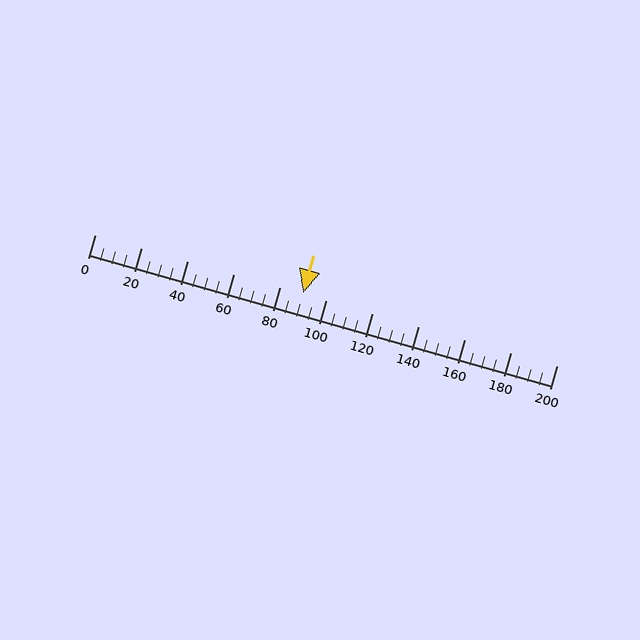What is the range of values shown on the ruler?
The ruler shows values from 0 to 200.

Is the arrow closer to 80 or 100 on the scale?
The arrow is closer to 100.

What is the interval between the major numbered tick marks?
The major tick marks are spaced 20 units apart.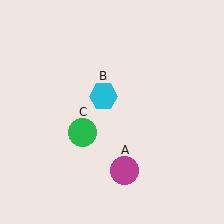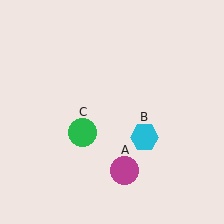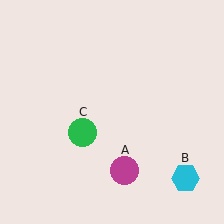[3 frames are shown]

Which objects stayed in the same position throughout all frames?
Magenta circle (object A) and green circle (object C) remained stationary.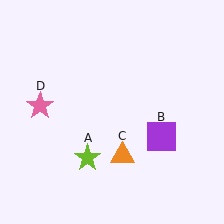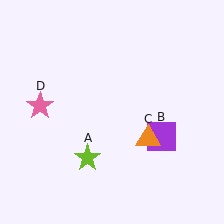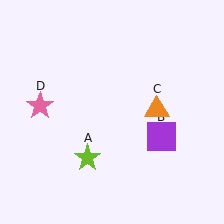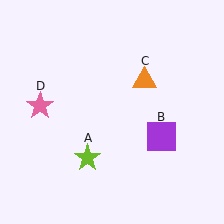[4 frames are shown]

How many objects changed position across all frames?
1 object changed position: orange triangle (object C).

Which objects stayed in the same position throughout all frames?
Lime star (object A) and purple square (object B) and pink star (object D) remained stationary.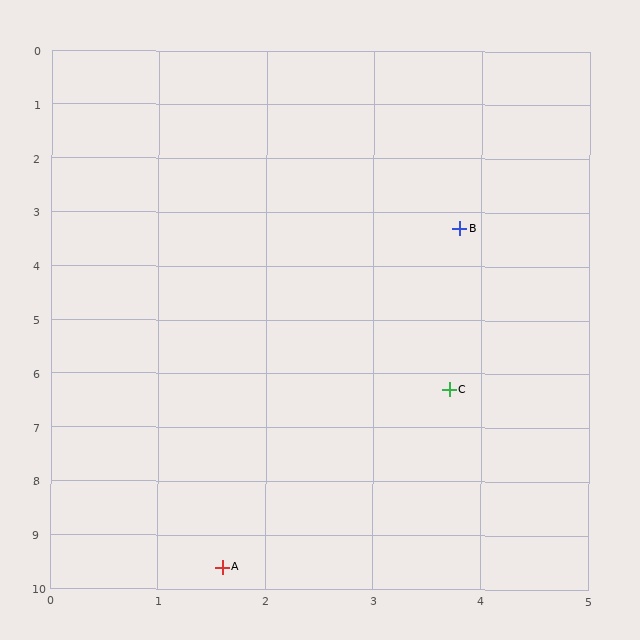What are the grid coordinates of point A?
Point A is at approximately (1.6, 9.6).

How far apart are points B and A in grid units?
Points B and A are about 6.7 grid units apart.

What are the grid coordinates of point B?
Point B is at approximately (3.8, 3.3).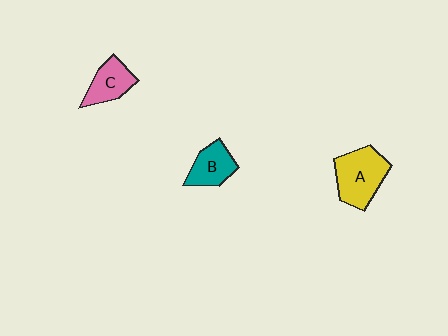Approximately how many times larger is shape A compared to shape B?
Approximately 1.6 times.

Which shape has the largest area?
Shape A (yellow).